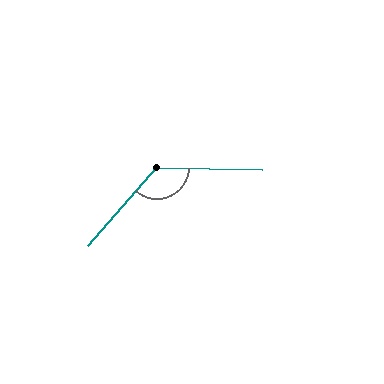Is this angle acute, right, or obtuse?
It is obtuse.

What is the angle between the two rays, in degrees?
Approximately 130 degrees.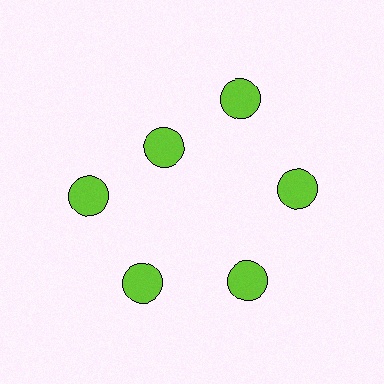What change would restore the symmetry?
The symmetry would be restored by moving it outward, back onto the ring so that all 6 circles sit at equal angles and equal distance from the center.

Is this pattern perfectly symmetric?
No. The 6 lime circles are arranged in a ring, but one element near the 11 o'clock position is pulled inward toward the center, breaking the 6-fold rotational symmetry.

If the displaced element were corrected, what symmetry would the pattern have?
It would have 6-fold rotational symmetry — the pattern would map onto itself every 60 degrees.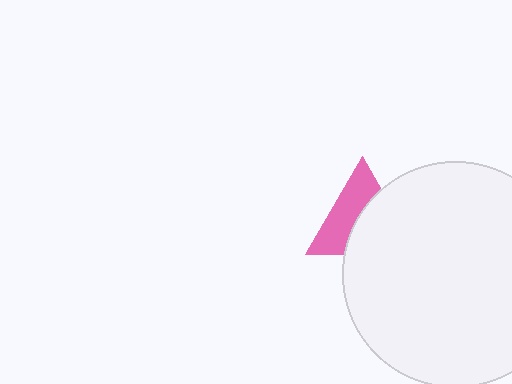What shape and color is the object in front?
The object in front is a white circle.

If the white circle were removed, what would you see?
You would see the complete pink triangle.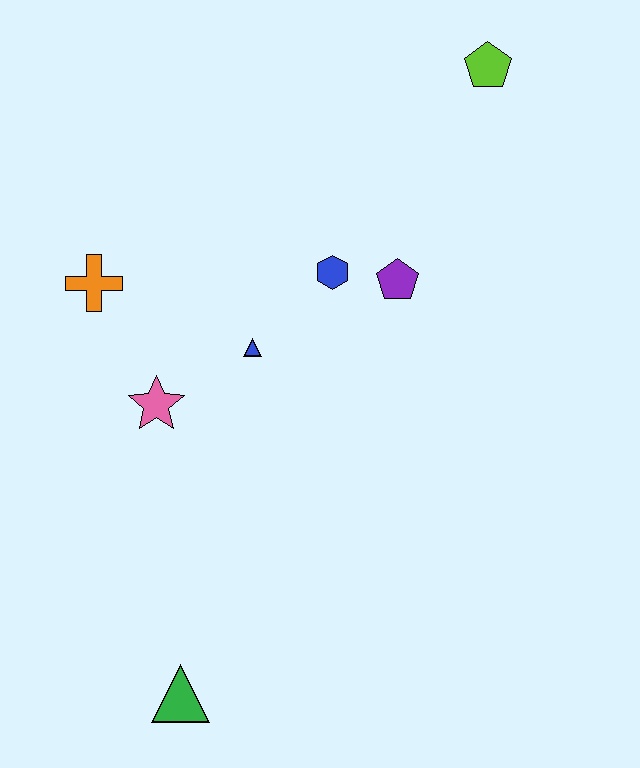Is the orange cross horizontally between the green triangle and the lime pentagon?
No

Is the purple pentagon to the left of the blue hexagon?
No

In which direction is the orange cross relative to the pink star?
The orange cross is above the pink star.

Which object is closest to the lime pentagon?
The purple pentagon is closest to the lime pentagon.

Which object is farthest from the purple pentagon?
The green triangle is farthest from the purple pentagon.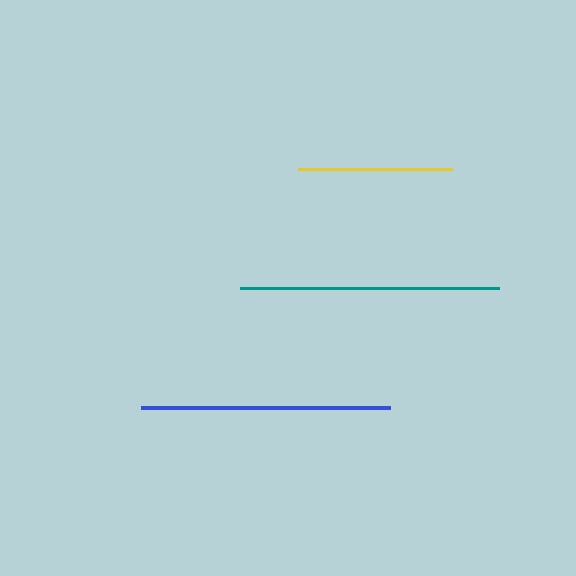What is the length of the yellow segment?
The yellow segment is approximately 153 pixels long.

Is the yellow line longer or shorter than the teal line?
The teal line is longer than the yellow line.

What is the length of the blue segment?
The blue segment is approximately 249 pixels long.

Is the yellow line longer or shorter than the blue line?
The blue line is longer than the yellow line.